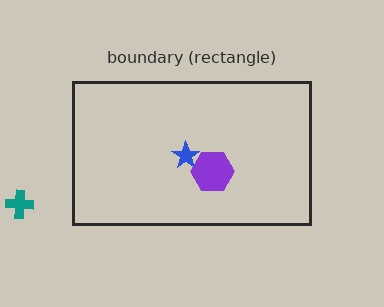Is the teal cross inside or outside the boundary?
Outside.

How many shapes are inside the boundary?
2 inside, 1 outside.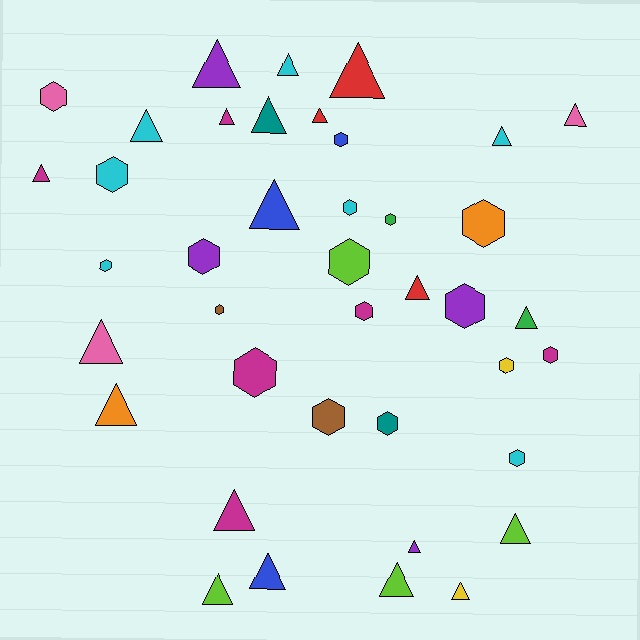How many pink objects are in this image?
There are 3 pink objects.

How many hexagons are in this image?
There are 18 hexagons.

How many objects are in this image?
There are 40 objects.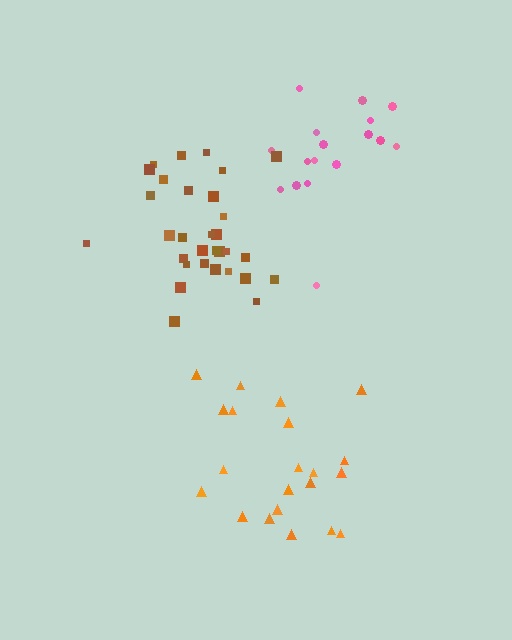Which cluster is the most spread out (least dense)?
Pink.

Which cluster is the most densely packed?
Brown.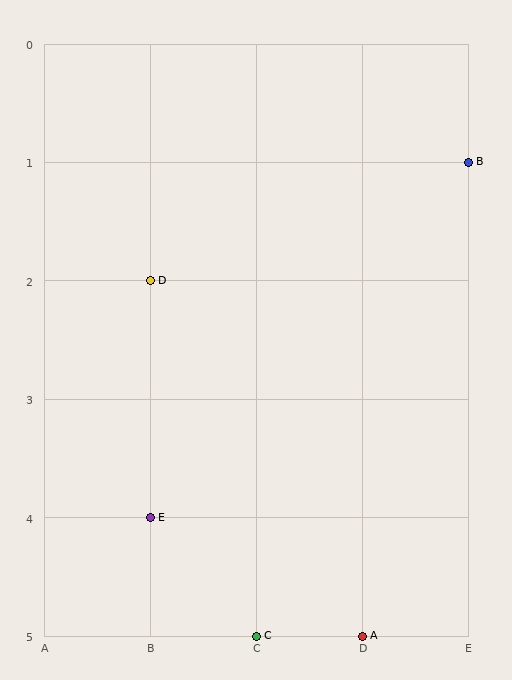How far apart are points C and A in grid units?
Points C and A are 1 column apart.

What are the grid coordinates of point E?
Point E is at grid coordinates (B, 4).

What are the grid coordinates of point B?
Point B is at grid coordinates (E, 1).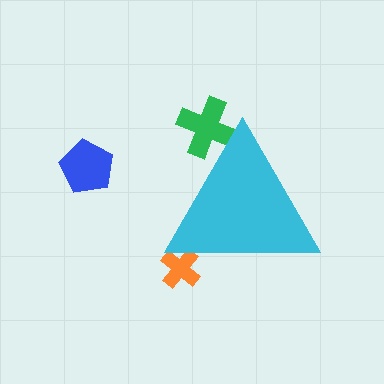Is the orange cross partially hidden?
Yes, the orange cross is partially hidden behind the cyan triangle.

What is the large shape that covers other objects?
A cyan triangle.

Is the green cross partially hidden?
Yes, the green cross is partially hidden behind the cyan triangle.